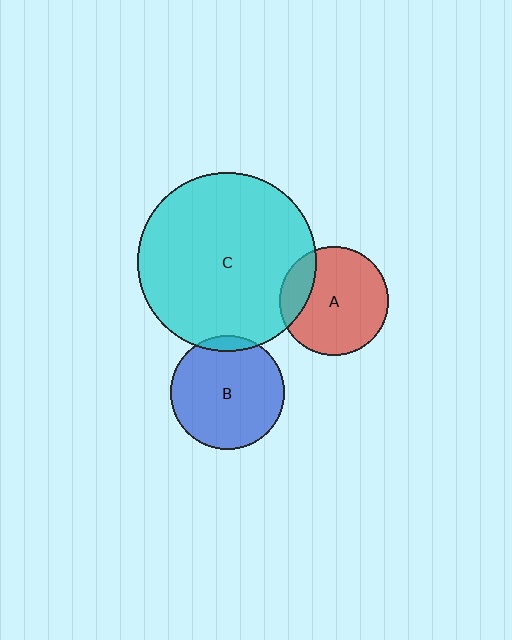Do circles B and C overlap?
Yes.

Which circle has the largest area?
Circle C (cyan).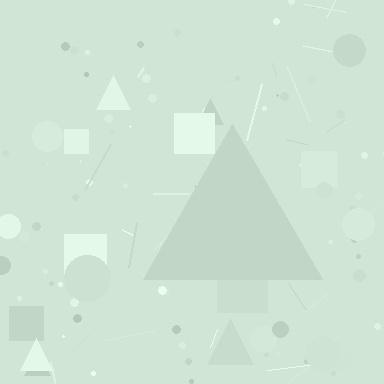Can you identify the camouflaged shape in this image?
The camouflaged shape is a triangle.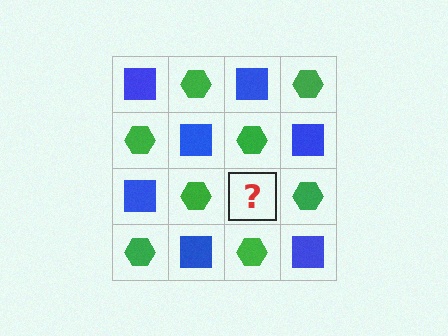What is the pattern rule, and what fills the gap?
The rule is that it alternates blue square and green hexagon in a checkerboard pattern. The gap should be filled with a blue square.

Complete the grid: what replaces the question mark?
The question mark should be replaced with a blue square.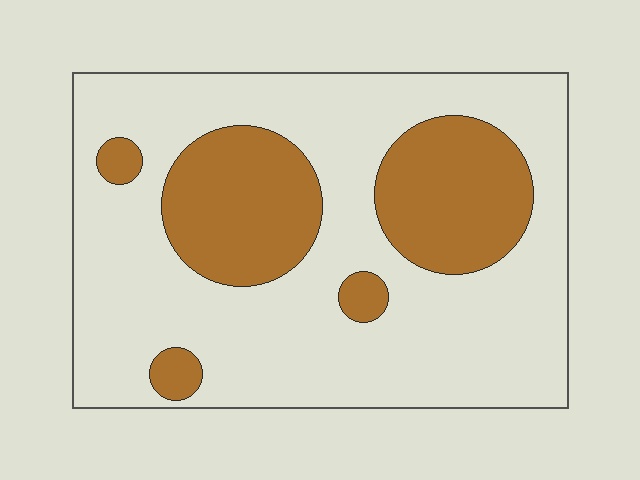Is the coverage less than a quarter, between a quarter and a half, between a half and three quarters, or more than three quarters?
Between a quarter and a half.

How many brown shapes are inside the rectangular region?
5.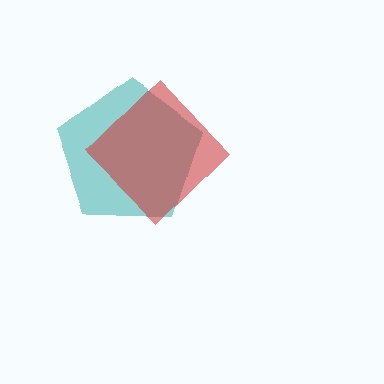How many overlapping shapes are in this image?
There are 2 overlapping shapes in the image.